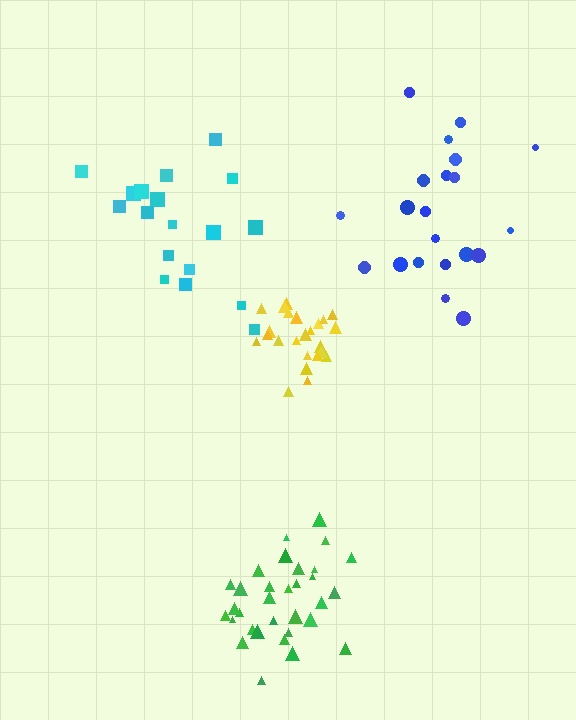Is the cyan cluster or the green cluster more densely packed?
Green.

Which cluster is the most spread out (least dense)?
Blue.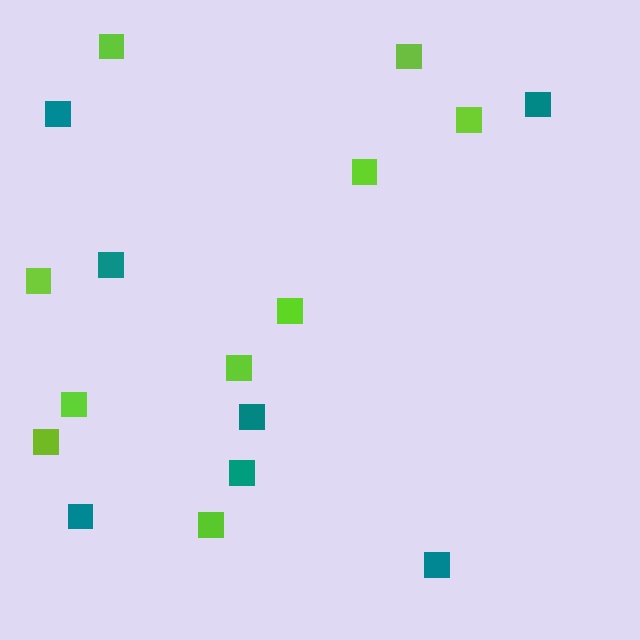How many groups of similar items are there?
There are 2 groups: one group of teal squares (7) and one group of lime squares (10).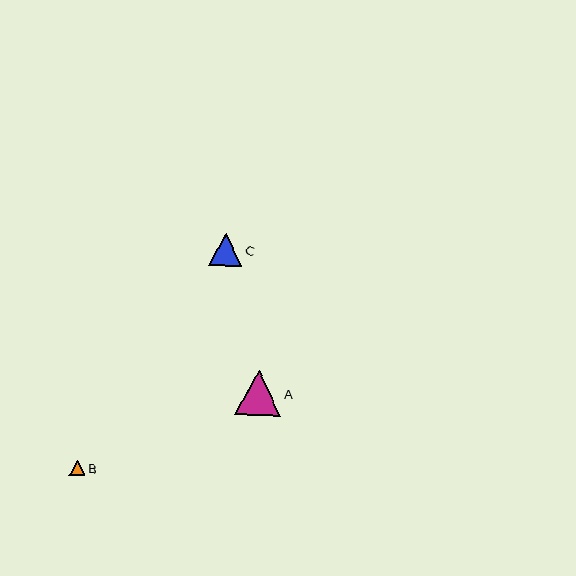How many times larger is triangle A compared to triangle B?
Triangle A is approximately 2.9 times the size of triangle B.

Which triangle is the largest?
Triangle A is the largest with a size of approximately 45 pixels.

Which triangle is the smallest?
Triangle B is the smallest with a size of approximately 16 pixels.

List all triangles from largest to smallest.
From largest to smallest: A, C, B.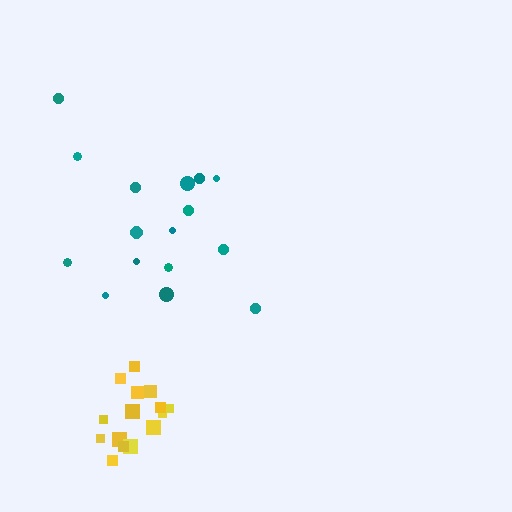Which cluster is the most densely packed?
Yellow.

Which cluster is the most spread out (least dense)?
Teal.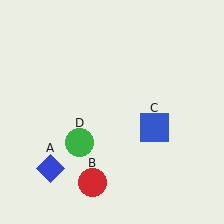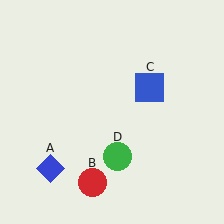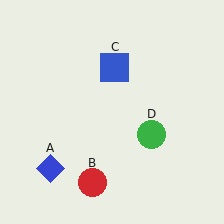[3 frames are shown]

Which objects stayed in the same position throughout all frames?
Blue diamond (object A) and red circle (object B) remained stationary.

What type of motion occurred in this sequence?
The blue square (object C), green circle (object D) rotated counterclockwise around the center of the scene.